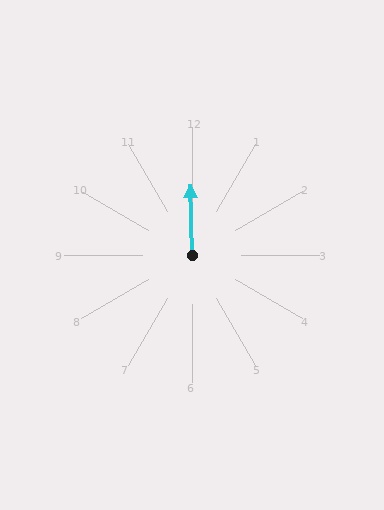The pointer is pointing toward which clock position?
Roughly 12 o'clock.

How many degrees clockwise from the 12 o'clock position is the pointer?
Approximately 358 degrees.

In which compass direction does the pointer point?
North.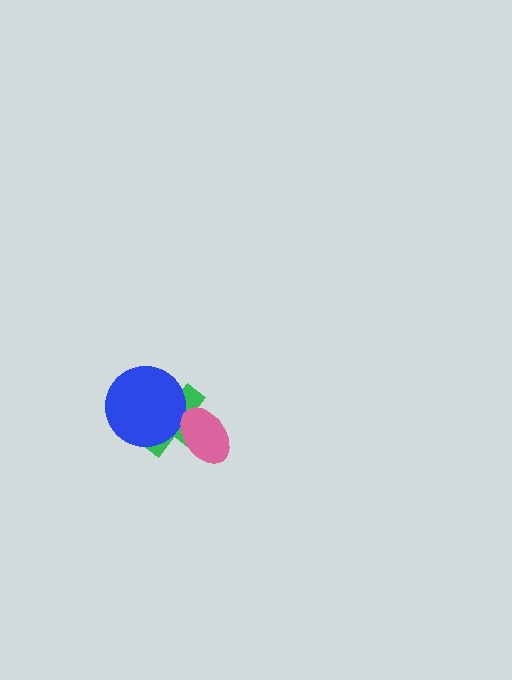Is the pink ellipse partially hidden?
No, no other shape covers it.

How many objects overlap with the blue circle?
1 object overlaps with the blue circle.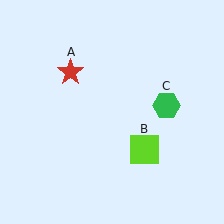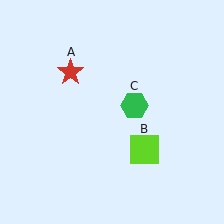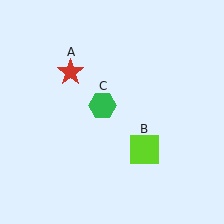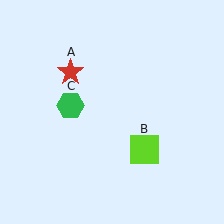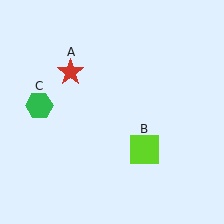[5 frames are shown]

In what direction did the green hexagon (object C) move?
The green hexagon (object C) moved left.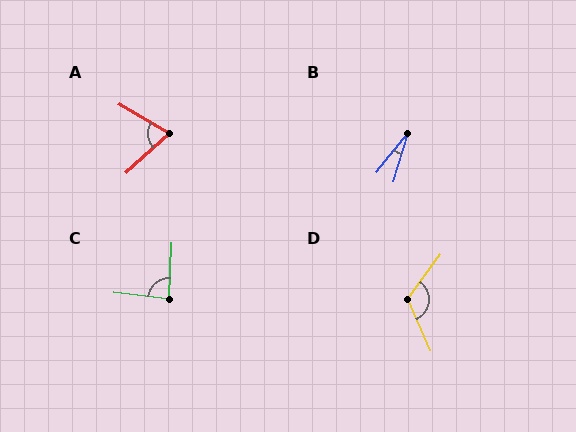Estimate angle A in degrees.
Approximately 72 degrees.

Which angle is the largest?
D, at approximately 120 degrees.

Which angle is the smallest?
B, at approximately 22 degrees.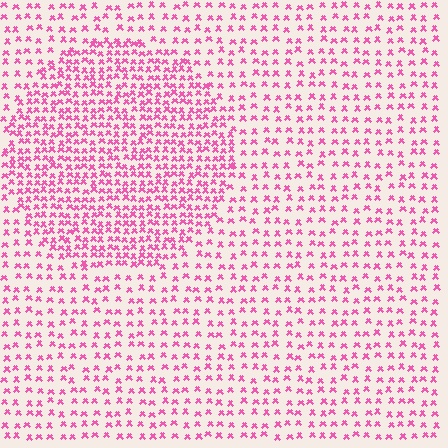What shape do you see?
I see a circle.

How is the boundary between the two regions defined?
The boundary is defined by a change in element density (approximately 1.9x ratio). All elements are the same color, size, and shape.